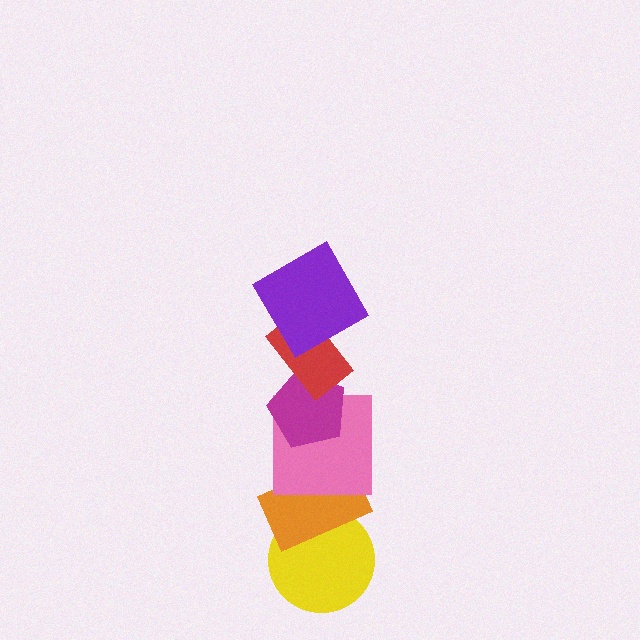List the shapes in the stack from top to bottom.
From top to bottom: the purple diamond, the red rectangle, the magenta pentagon, the pink square, the orange rectangle, the yellow circle.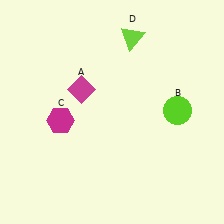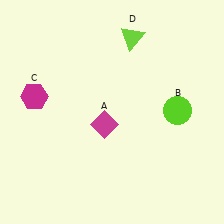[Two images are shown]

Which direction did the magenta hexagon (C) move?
The magenta hexagon (C) moved left.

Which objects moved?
The objects that moved are: the magenta diamond (A), the magenta hexagon (C).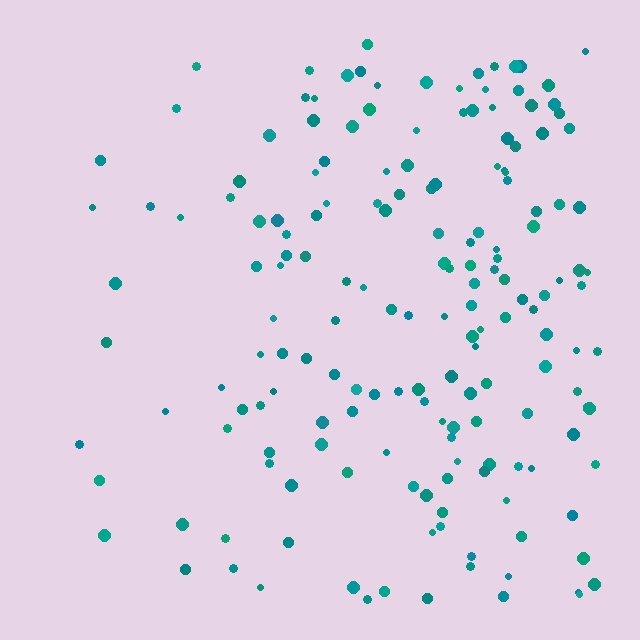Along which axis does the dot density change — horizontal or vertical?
Horizontal.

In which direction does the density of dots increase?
From left to right, with the right side densest.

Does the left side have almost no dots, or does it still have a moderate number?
Still a moderate number, just noticeably fewer than the right.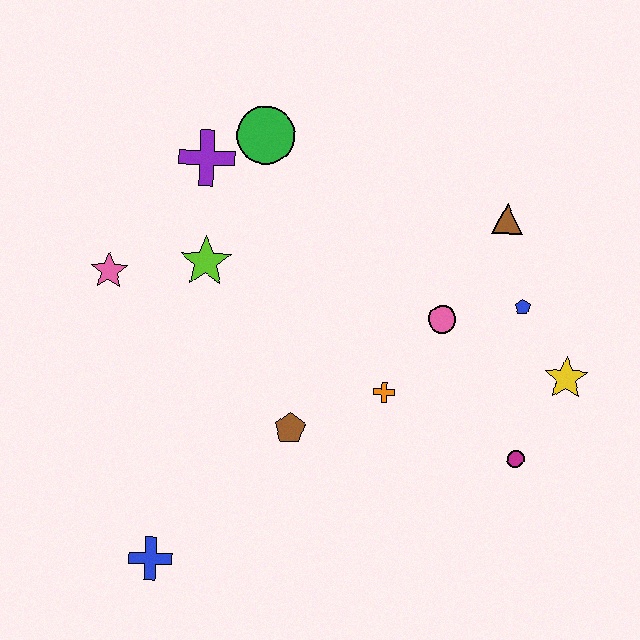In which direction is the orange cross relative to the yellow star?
The orange cross is to the left of the yellow star.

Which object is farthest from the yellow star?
The pink star is farthest from the yellow star.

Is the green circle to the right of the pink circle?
No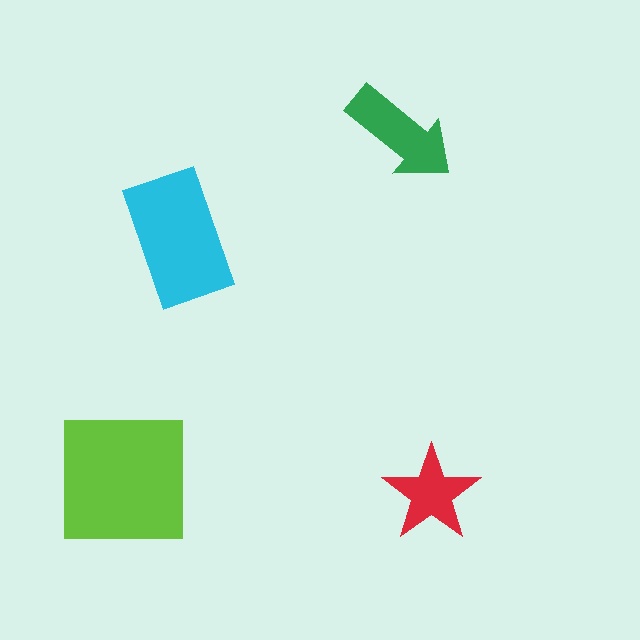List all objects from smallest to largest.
The red star, the green arrow, the cyan rectangle, the lime square.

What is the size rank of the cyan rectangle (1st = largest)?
2nd.